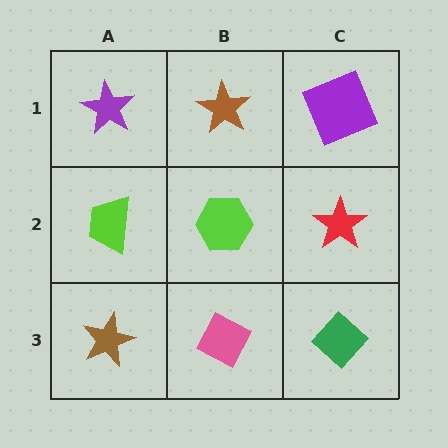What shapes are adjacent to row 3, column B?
A lime hexagon (row 2, column B), a brown star (row 3, column A), a green diamond (row 3, column C).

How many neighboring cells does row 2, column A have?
3.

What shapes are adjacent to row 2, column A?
A purple star (row 1, column A), a brown star (row 3, column A), a lime hexagon (row 2, column B).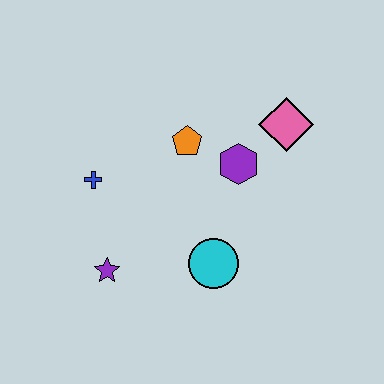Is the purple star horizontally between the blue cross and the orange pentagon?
Yes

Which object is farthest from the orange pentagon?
The purple star is farthest from the orange pentagon.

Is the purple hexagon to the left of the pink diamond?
Yes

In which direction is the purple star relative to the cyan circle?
The purple star is to the left of the cyan circle.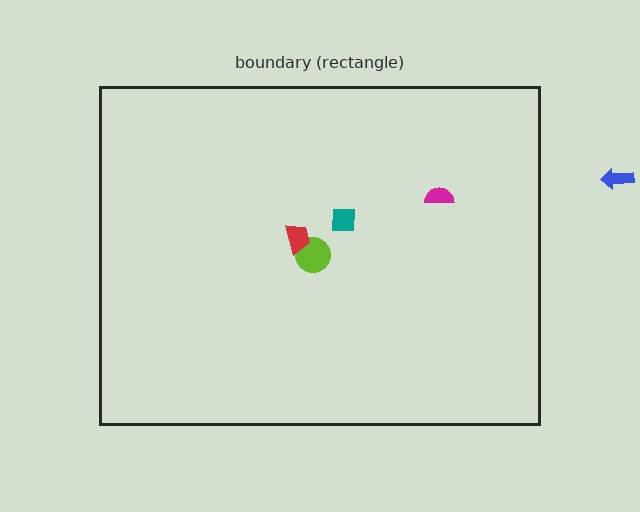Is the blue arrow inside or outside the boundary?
Outside.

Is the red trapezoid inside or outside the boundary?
Inside.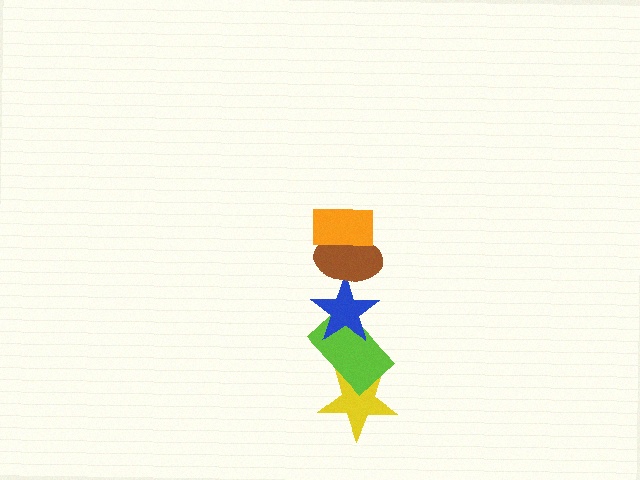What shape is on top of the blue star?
The brown ellipse is on top of the blue star.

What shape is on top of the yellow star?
The lime rectangle is on top of the yellow star.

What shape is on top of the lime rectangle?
The blue star is on top of the lime rectangle.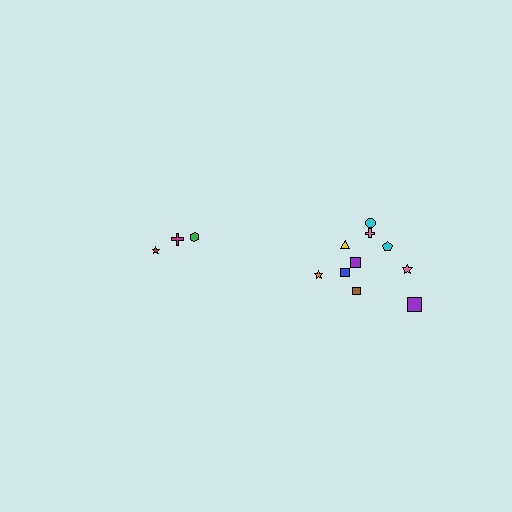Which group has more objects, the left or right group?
The right group.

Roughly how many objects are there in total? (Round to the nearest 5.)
Roughly 15 objects in total.